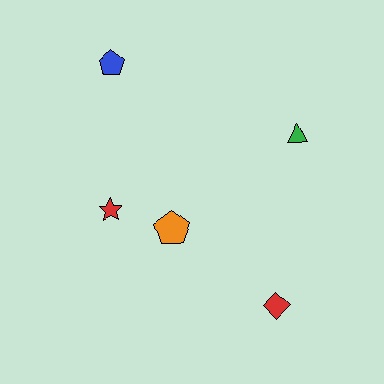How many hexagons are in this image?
There are no hexagons.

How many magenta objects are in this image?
There are no magenta objects.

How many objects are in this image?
There are 5 objects.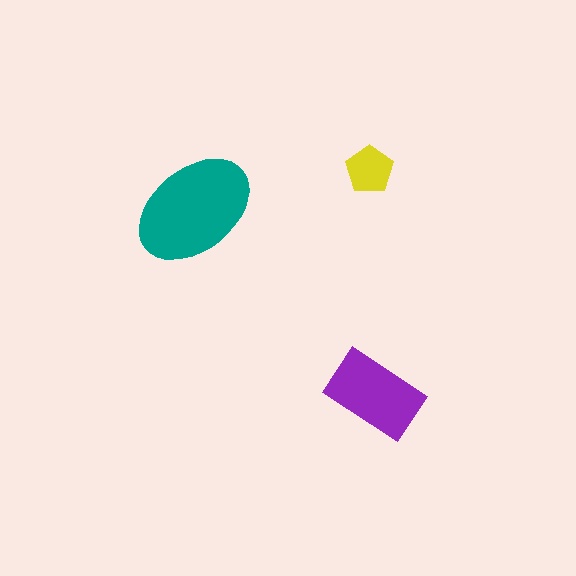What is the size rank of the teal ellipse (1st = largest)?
1st.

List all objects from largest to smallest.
The teal ellipse, the purple rectangle, the yellow pentagon.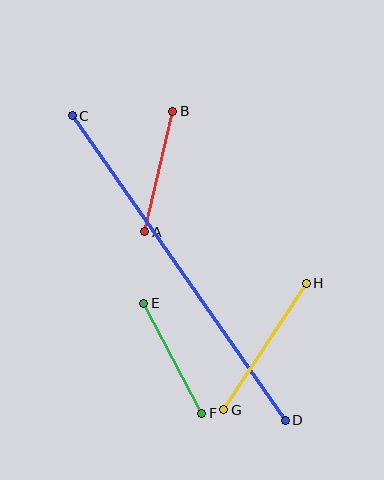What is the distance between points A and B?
The distance is approximately 124 pixels.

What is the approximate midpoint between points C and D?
The midpoint is at approximately (179, 268) pixels.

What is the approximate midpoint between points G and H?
The midpoint is at approximately (265, 346) pixels.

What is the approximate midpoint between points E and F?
The midpoint is at approximately (173, 358) pixels.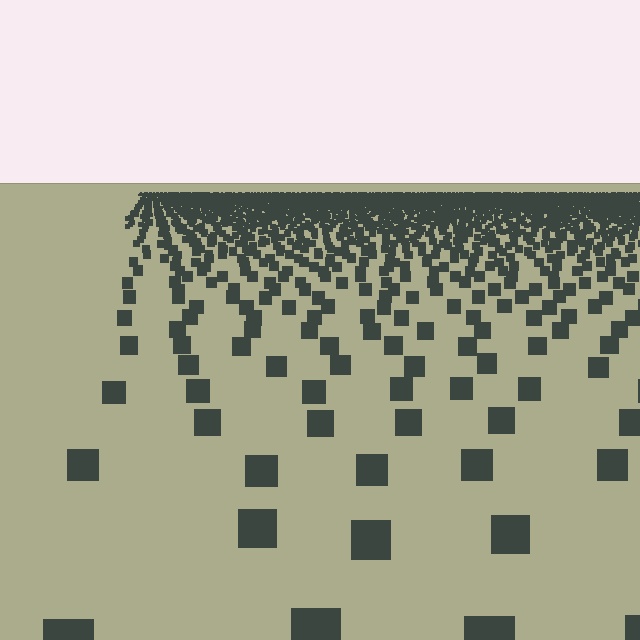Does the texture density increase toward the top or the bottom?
Density increases toward the top.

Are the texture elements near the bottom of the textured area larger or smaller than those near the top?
Larger. Near the bottom, elements are closer to the viewer and appear at a bigger on-screen size.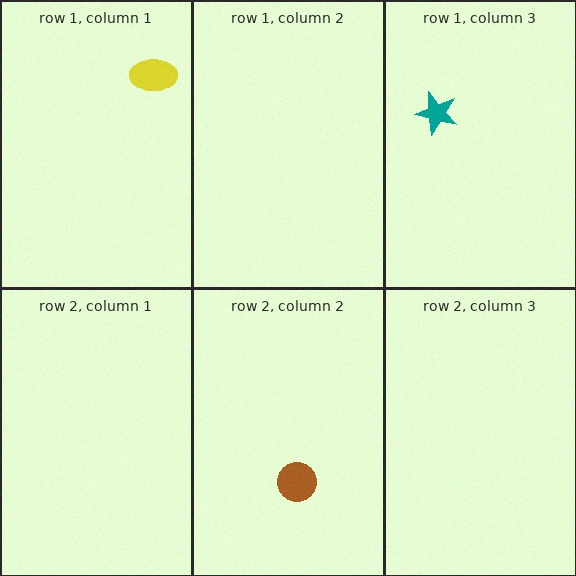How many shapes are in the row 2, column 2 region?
1.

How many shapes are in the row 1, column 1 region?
1.